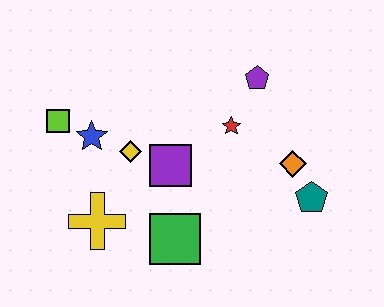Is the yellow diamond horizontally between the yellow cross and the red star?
Yes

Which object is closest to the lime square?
The blue star is closest to the lime square.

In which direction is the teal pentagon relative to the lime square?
The teal pentagon is to the right of the lime square.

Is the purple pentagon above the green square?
Yes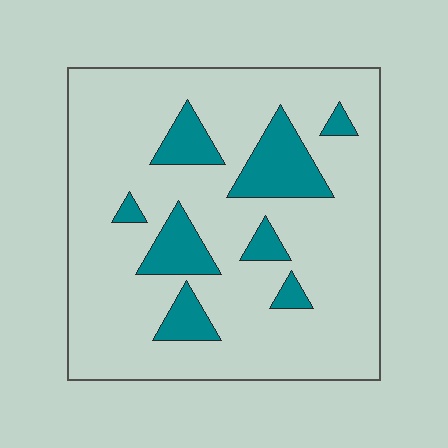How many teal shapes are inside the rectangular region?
8.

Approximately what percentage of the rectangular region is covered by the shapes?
Approximately 15%.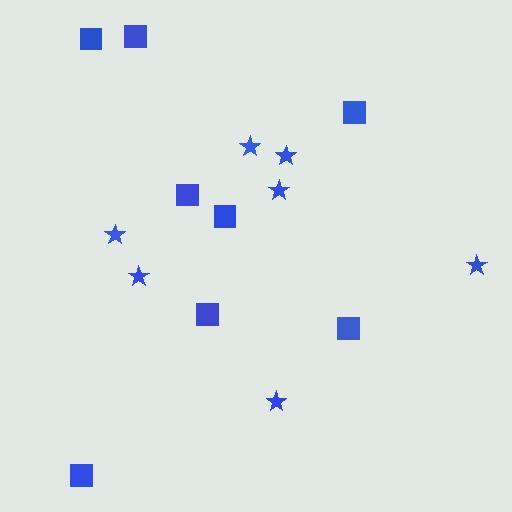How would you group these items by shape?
There are 2 groups: one group of stars (7) and one group of squares (8).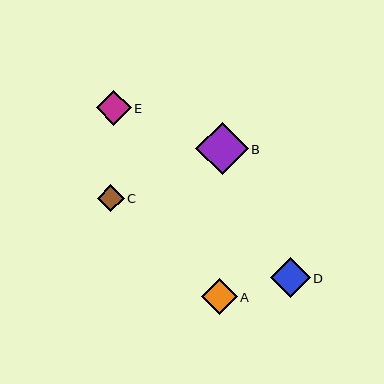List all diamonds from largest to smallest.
From largest to smallest: B, D, A, E, C.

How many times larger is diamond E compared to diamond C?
Diamond E is approximately 1.3 times the size of diamond C.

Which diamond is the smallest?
Diamond C is the smallest with a size of approximately 27 pixels.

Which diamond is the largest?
Diamond B is the largest with a size of approximately 52 pixels.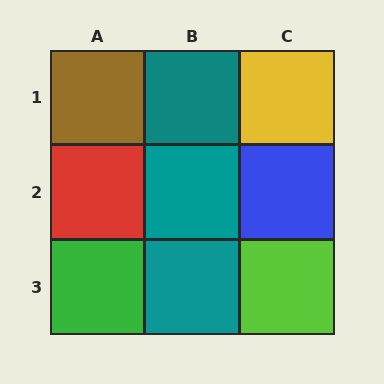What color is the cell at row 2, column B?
Teal.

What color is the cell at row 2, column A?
Red.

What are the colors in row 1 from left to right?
Brown, teal, yellow.